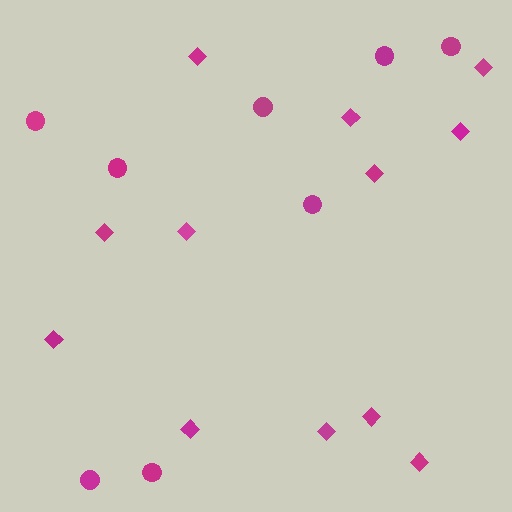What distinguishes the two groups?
There are 2 groups: one group of circles (8) and one group of diamonds (12).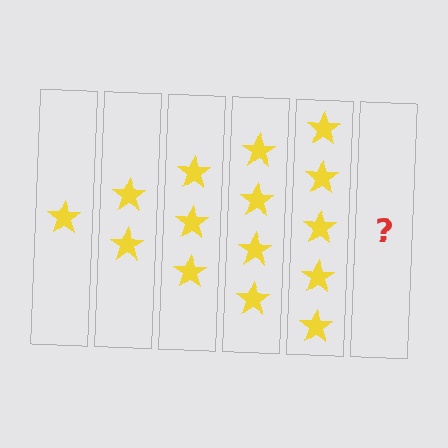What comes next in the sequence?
The next element should be 6 stars.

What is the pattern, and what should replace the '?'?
The pattern is that each step adds one more star. The '?' should be 6 stars.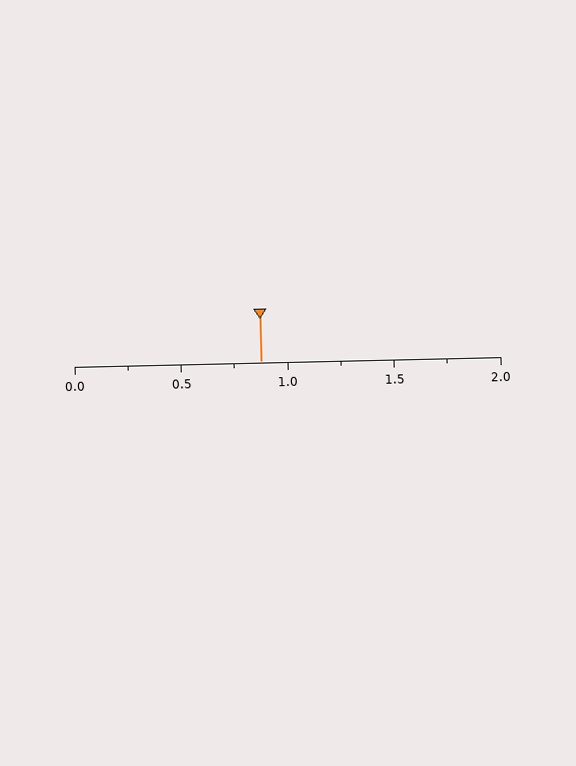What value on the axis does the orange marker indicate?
The marker indicates approximately 0.88.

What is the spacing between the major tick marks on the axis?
The major ticks are spaced 0.5 apart.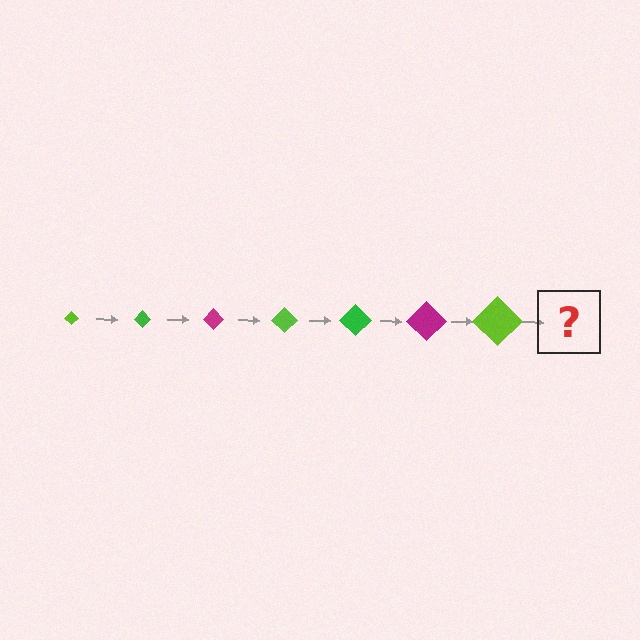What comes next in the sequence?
The next element should be a green diamond, larger than the previous one.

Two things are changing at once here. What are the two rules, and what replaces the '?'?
The two rules are that the diamond grows larger each step and the color cycles through lime, green, and magenta. The '?' should be a green diamond, larger than the previous one.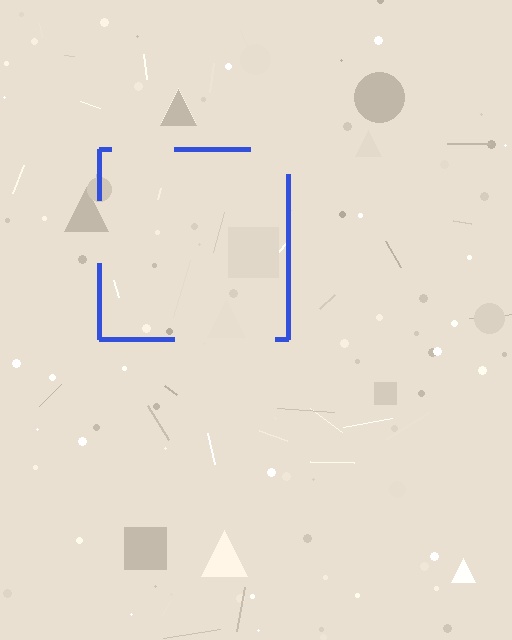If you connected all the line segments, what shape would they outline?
They would outline a square.